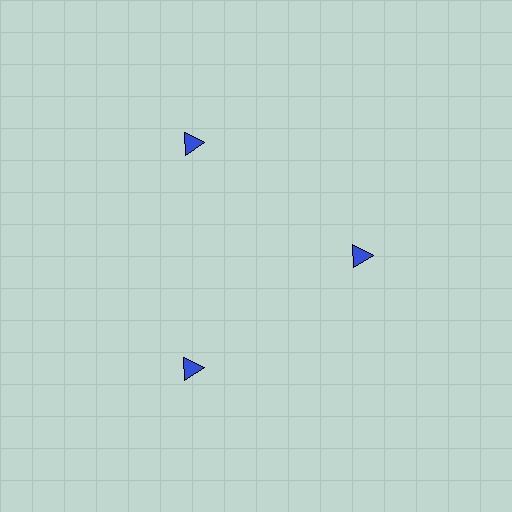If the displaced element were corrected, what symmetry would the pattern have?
It would have 3-fold rotational symmetry — the pattern would map onto itself every 120 degrees.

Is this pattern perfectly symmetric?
No. The 3 blue triangles are arranged in a ring, but one element near the 3 o'clock position is pulled inward toward the center, breaking the 3-fold rotational symmetry.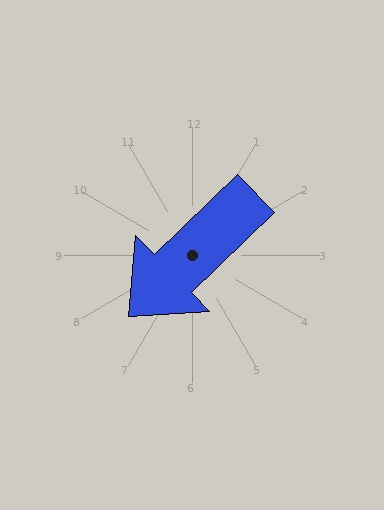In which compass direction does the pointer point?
Southwest.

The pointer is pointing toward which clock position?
Roughly 8 o'clock.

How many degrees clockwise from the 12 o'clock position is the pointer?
Approximately 226 degrees.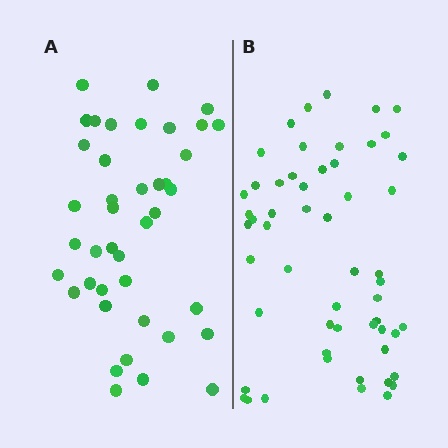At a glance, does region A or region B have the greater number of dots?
Region B (the right region) has more dots.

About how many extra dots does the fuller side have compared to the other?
Region B has approximately 15 more dots than region A.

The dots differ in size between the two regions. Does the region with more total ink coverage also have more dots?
No. Region A has more total ink coverage because its dots are larger, but region B actually contains more individual dots. Total area can be misleading — the number of items is what matters here.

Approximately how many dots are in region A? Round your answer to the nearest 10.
About 40 dots. (The exact count is 41, which rounds to 40.)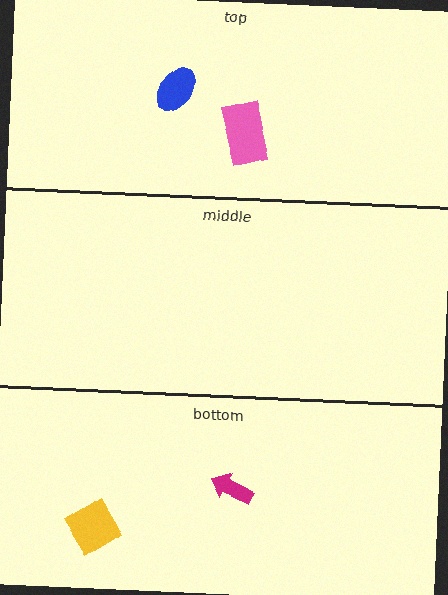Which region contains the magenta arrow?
The bottom region.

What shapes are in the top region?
The blue ellipse, the pink rectangle.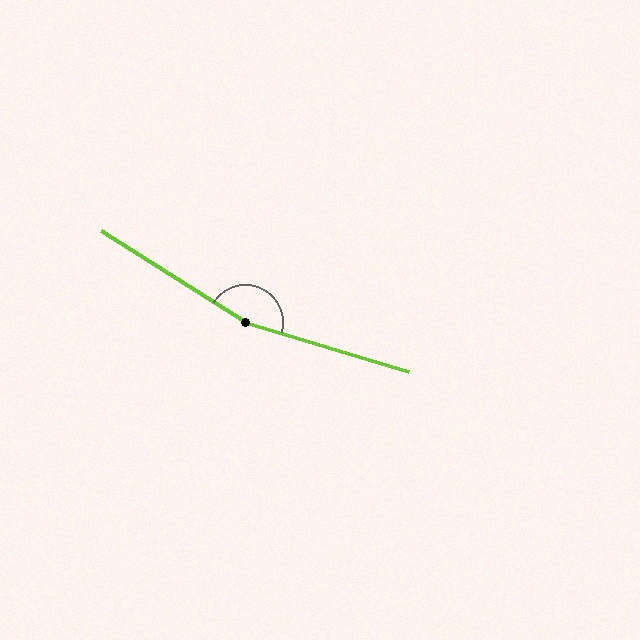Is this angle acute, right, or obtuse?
It is obtuse.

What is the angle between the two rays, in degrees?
Approximately 164 degrees.